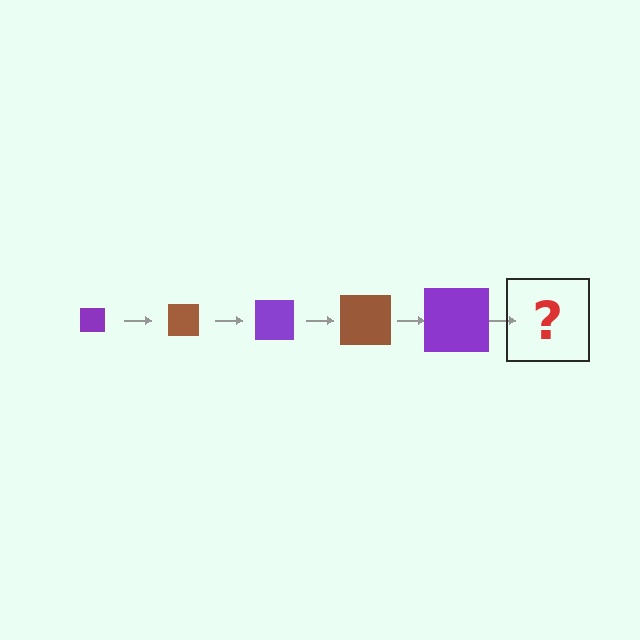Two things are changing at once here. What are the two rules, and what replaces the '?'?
The two rules are that the square grows larger each step and the color cycles through purple and brown. The '?' should be a brown square, larger than the previous one.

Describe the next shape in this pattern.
It should be a brown square, larger than the previous one.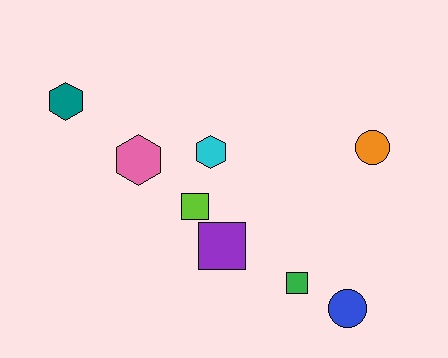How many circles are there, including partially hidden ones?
There are 2 circles.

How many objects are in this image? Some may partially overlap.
There are 8 objects.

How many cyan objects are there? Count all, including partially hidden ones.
There is 1 cyan object.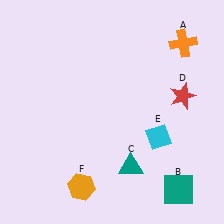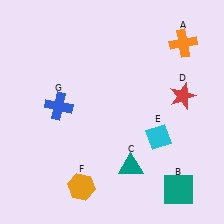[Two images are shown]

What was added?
A blue cross (G) was added in Image 2.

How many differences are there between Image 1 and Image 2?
There is 1 difference between the two images.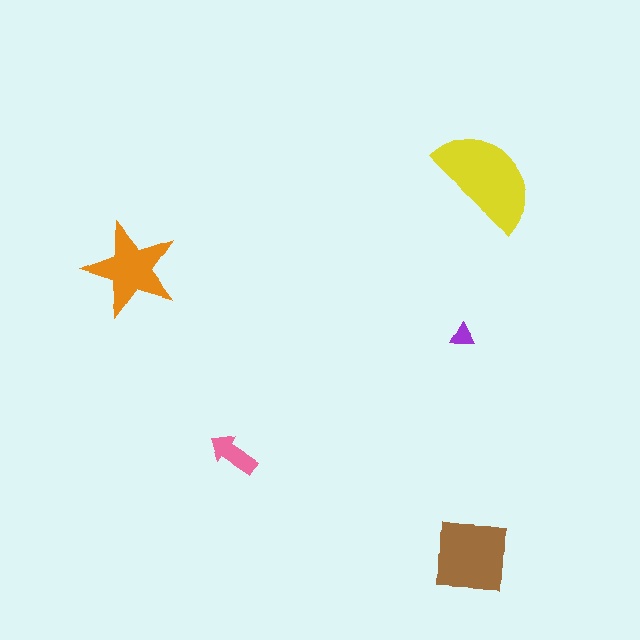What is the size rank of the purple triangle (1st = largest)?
5th.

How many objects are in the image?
There are 5 objects in the image.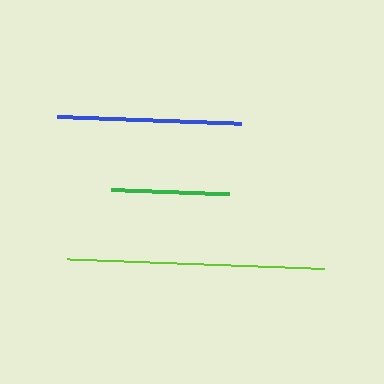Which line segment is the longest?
The lime line is the longest at approximately 257 pixels.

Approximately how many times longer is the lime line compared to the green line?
The lime line is approximately 2.2 times the length of the green line.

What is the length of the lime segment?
The lime segment is approximately 257 pixels long.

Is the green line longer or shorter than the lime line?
The lime line is longer than the green line.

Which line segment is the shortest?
The green line is the shortest at approximately 118 pixels.